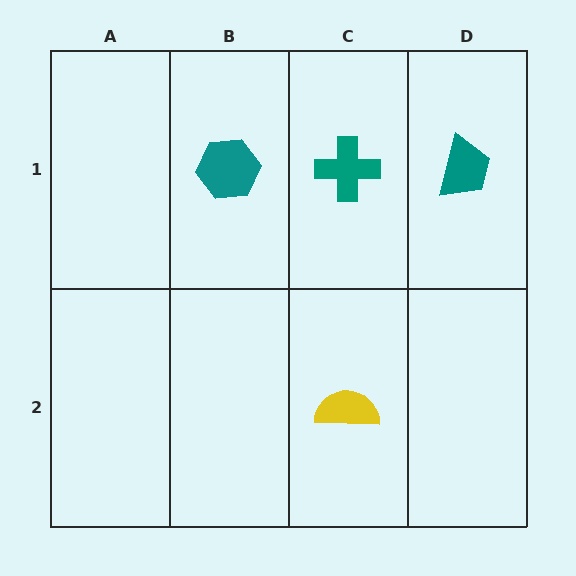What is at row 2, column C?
A yellow semicircle.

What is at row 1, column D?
A teal trapezoid.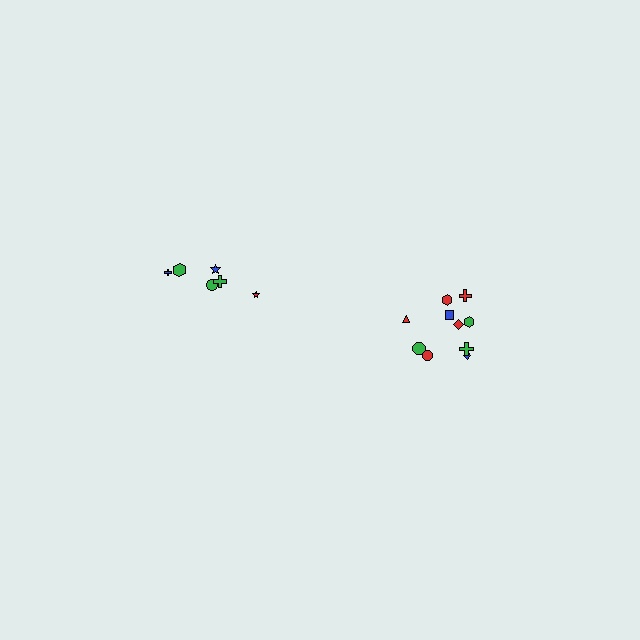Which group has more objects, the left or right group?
The right group.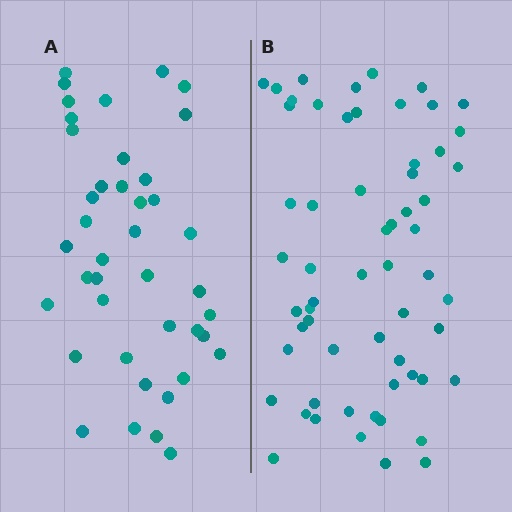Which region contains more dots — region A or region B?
Region B (the right region) has more dots.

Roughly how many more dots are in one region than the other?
Region B has approximately 20 more dots than region A.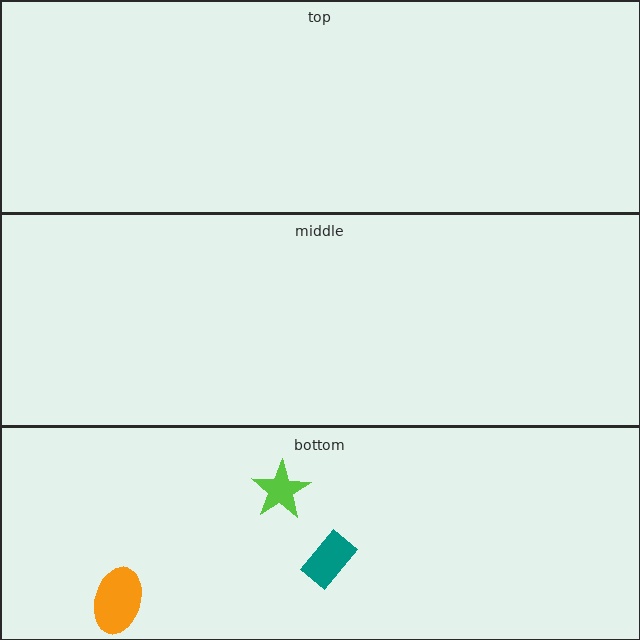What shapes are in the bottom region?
The teal rectangle, the orange ellipse, the lime star.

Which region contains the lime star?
The bottom region.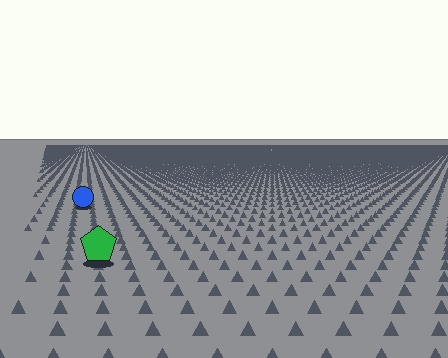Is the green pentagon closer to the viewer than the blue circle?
Yes. The green pentagon is closer — you can tell from the texture gradient: the ground texture is coarser near it.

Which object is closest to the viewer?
The green pentagon is closest. The texture marks near it are larger and more spread out.